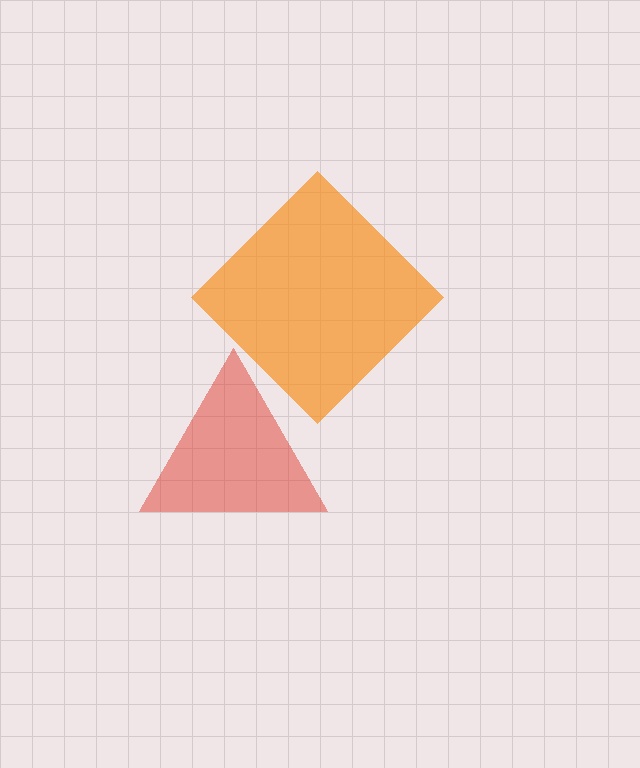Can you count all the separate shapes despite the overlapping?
Yes, there are 2 separate shapes.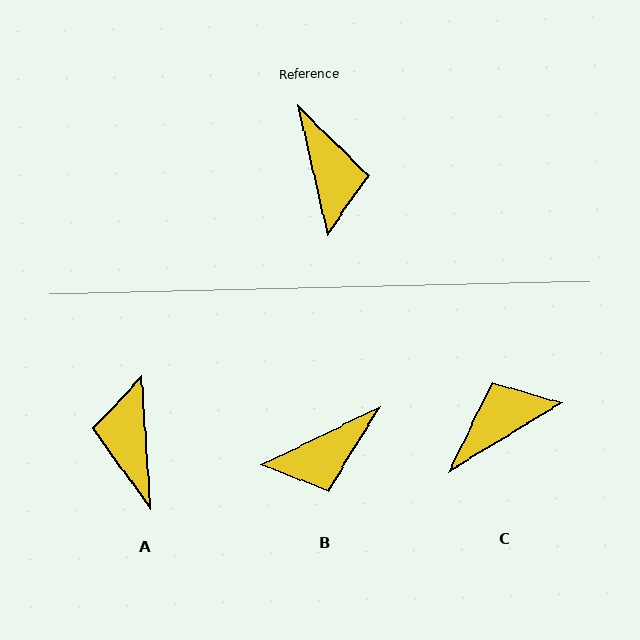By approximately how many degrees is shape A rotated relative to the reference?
Approximately 171 degrees counter-clockwise.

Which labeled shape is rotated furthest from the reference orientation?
A, about 171 degrees away.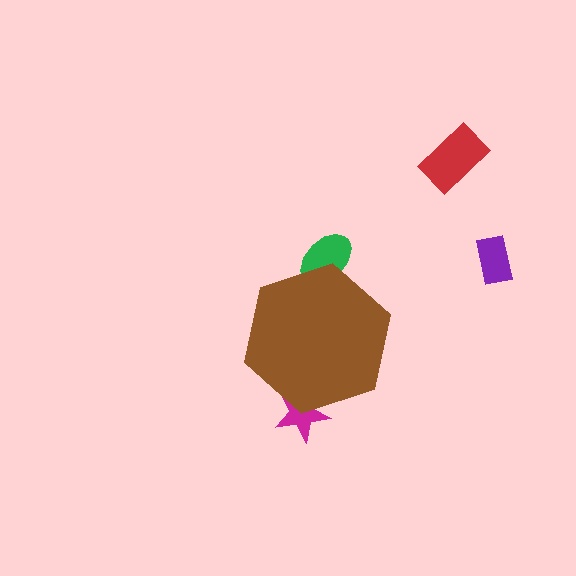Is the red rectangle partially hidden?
No, the red rectangle is fully visible.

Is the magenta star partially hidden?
Yes, the magenta star is partially hidden behind the brown hexagon.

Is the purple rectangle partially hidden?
No, the purple rectangle is fully visible.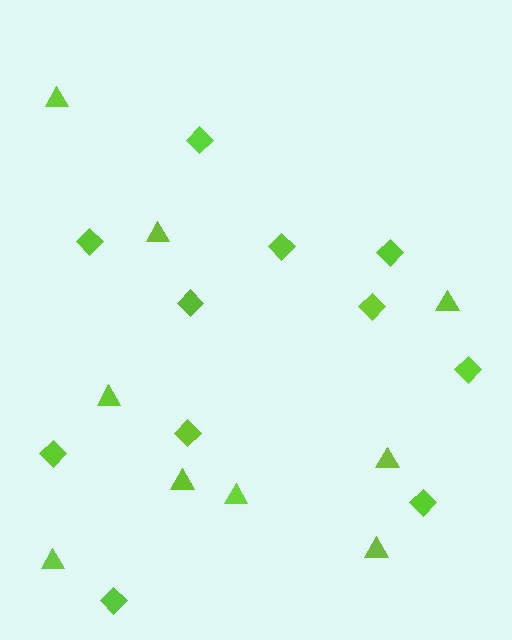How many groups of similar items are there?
There are 2 groups: one group of diamonds (11) and one group of triangles (9).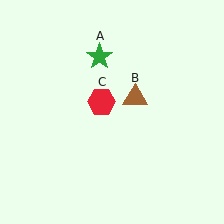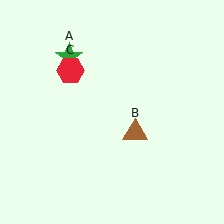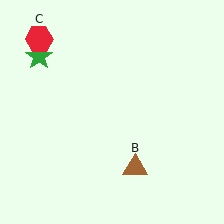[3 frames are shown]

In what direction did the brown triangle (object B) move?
The brown triangle (object B) moved down.